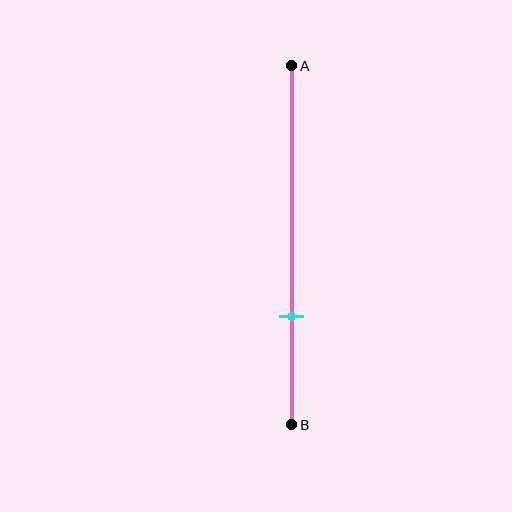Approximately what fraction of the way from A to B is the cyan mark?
The cyan mark is approximately 70% of the way from A to B.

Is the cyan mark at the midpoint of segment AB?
No, the mark is at about 70% from A, not at the 50% midpoint.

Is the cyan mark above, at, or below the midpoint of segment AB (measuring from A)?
The cyan mark is below the midpoint of segment AB.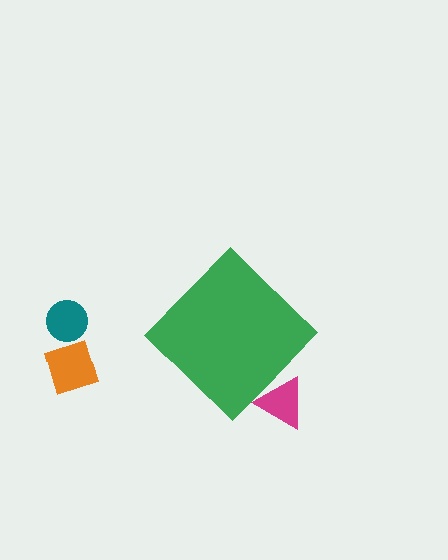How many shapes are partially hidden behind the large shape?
1 shape is partially hidden.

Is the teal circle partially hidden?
No, the teal circle is fully visible.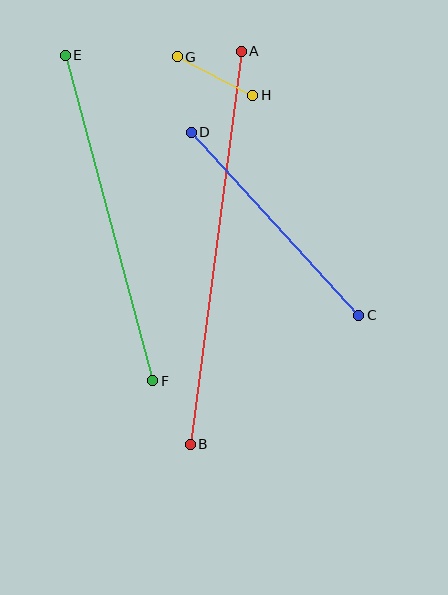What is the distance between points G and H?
The distance is approximately 84 pixels.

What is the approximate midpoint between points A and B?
The midpoint is at approximately (216, 248) pixels.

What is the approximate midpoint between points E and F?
The midpoint is at approximately (109, 218) pixels.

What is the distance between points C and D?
The distance is approximately 248 pixels.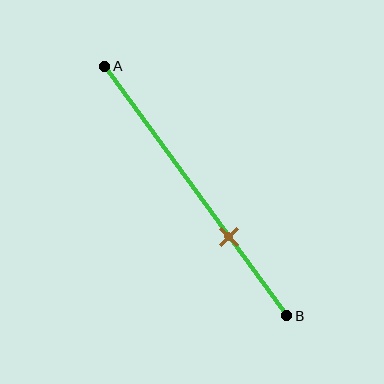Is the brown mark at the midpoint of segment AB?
No, the mark is at about 70% from A, not at the 50% midpoint.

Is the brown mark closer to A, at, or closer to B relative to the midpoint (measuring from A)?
The brown mark is closer to point B than the midpoint of segment AB.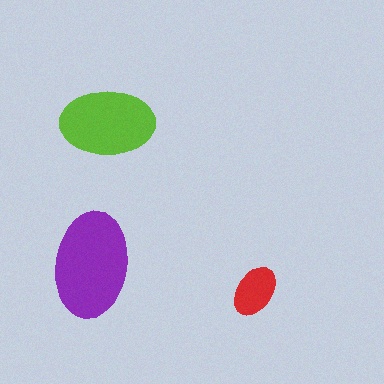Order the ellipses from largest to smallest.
the purple one, the lime one, the red one.